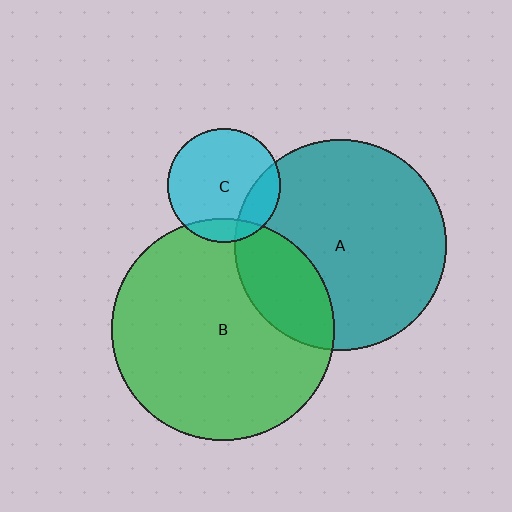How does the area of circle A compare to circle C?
Approximately 3.4 times.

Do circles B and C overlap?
Yes.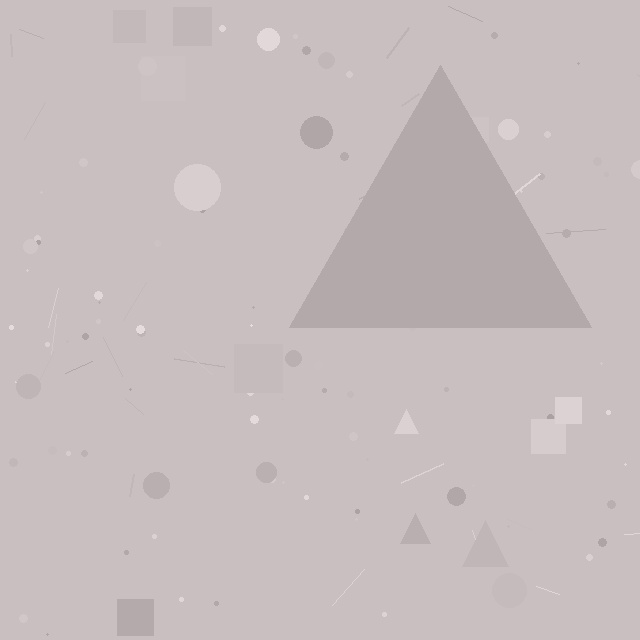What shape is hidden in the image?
A triangle is hidden in the image.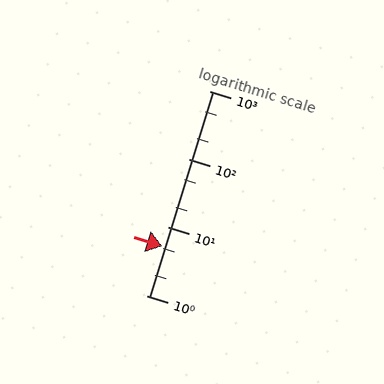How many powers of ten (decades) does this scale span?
The scale spans 3 decades, from 1 to 1000.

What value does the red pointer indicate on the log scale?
The pointer indicates approximately 5.3.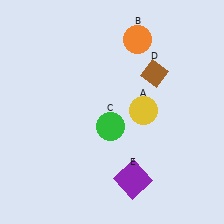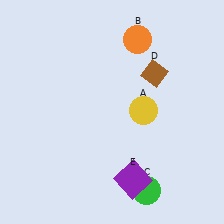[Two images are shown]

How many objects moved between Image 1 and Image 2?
1 object moved between the two images.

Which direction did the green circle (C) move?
The green circle (C) moved down.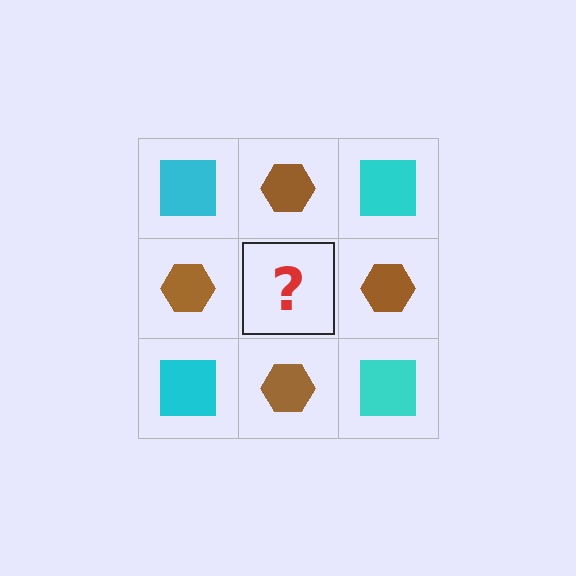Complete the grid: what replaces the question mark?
The question mark should be replaced with a cyan square.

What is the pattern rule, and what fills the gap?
The rule is that it alternates cyan square and brown hexagon in a checkerboard pattern. The gap should be filled with a cyan square.